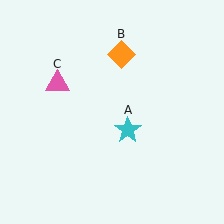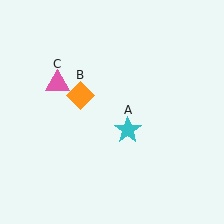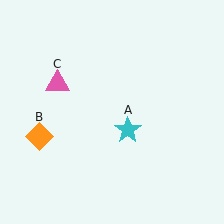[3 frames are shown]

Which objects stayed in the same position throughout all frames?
Cyan star (object A) and pink triangle (object C) remained stationary.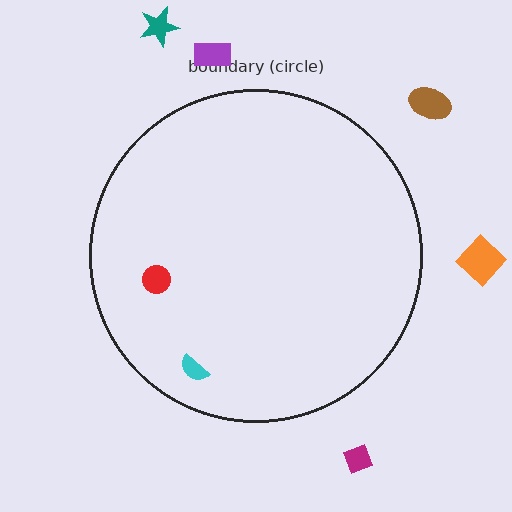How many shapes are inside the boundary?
2 inside, 5 outside.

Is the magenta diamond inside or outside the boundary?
Outside.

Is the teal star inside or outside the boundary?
Outside.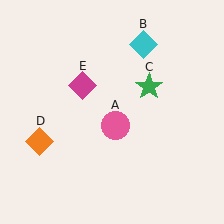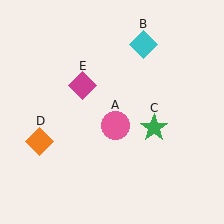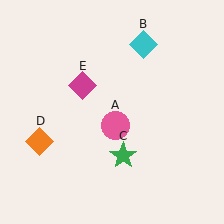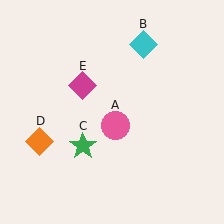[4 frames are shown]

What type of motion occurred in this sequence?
The green star (object C) rotated clockwise around the center of the scene.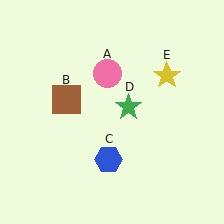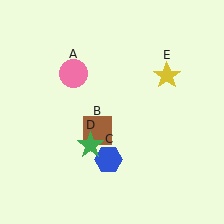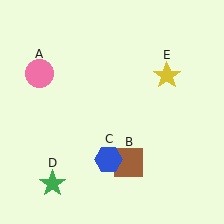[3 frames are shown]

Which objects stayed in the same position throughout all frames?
Blue hexagon (object C) and yellow star (object E) remained stationary.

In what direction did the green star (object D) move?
The green star (object D) moved down and to the left.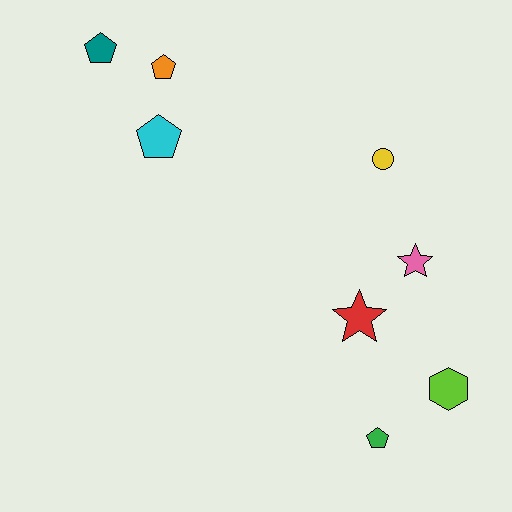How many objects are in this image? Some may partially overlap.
There are 8 objects.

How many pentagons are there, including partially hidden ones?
There are 4 pentagons.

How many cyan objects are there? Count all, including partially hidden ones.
There is 1 cyan object.